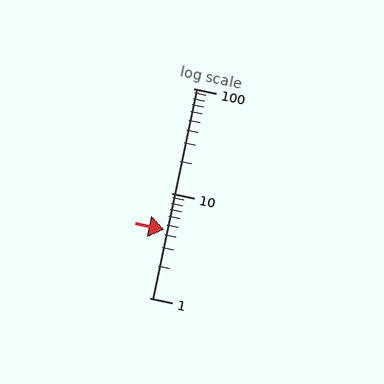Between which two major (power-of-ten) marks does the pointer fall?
The pointer is between 1 and 10.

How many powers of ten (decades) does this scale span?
The scale spans 2 decades, from 1 to 100.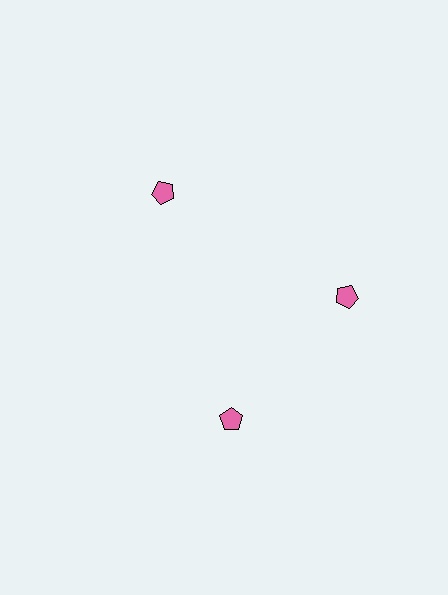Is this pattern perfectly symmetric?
No. The 3 pink pentagons are arranged in a ring, but one element near the 7 o'clock position is rotated out of alignment along the ring, breaking the 3-fold rotational symmetry.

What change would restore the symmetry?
The symmetry would be restored by rotating it back into even spacing with its neighbors so that all 3 pentagons sit at equal angles and equal distance from the center.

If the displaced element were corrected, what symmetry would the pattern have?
It would have 3-fold rotational symmetry — the pattern would map onto itself every 120 degrees.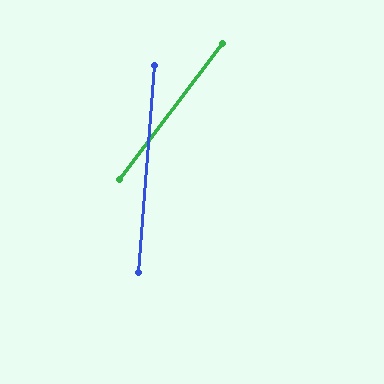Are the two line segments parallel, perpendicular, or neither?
Neither parallel nor perpendicular — they differ by about 33°.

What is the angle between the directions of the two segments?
Approximately 33 degrees.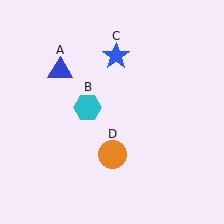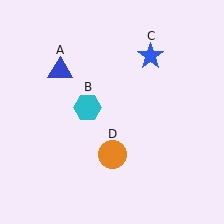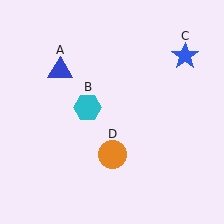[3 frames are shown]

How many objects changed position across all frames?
1 object changed position: blue star (object C).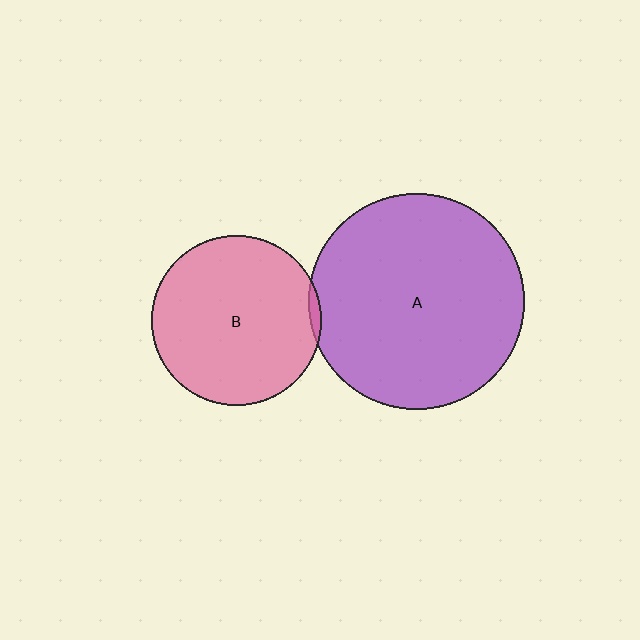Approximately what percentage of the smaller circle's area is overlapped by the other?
Approximately 5%.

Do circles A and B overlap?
Yes.